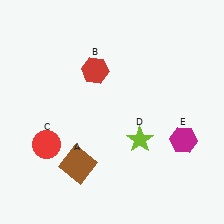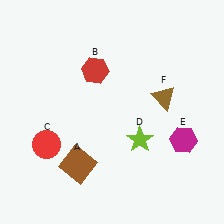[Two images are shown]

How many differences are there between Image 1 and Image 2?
There is 1 difference between the two images.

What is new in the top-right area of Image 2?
A brown triangle (F) was added in the top-right area of Image 2.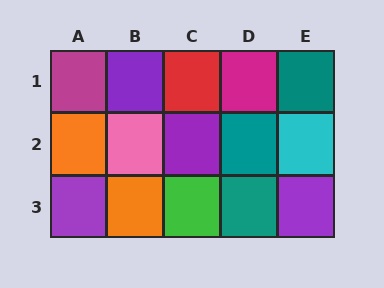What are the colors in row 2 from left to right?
Orange, pink, purple, teal, cyan.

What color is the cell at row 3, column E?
Purple.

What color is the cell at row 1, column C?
Red.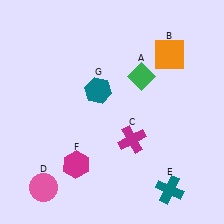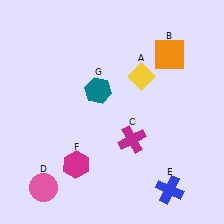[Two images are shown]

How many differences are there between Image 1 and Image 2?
There are 2 differences between the two images.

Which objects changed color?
A changed from green to yellow. E changed from teal to blue.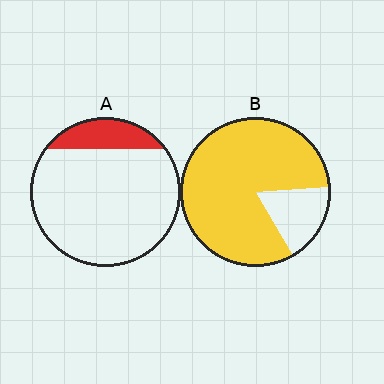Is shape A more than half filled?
No.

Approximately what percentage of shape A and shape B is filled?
A is approximately 15% and B is approximately 80%.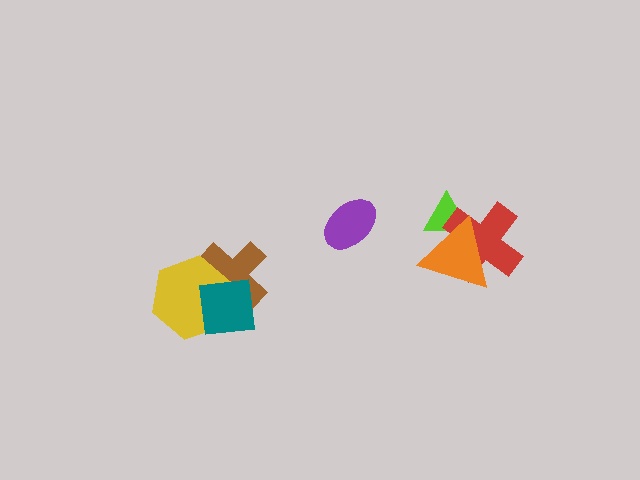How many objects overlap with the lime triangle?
2 objects overlap with the lime triangle.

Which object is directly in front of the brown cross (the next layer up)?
The yellow hexagon is directly in front of the brown cross.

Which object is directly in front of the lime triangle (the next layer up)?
The red cross is directly in front of the lime triangle.